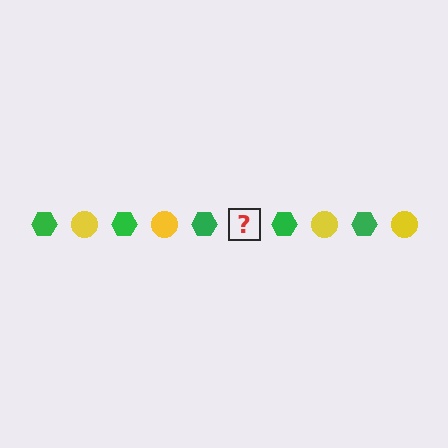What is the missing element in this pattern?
The missing element is a yellow circle.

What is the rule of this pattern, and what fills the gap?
The rule is that the pattern alternates between green hexagon and yellow circle. The gap should be filled with a yellow circle.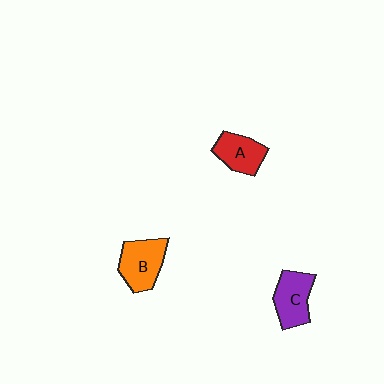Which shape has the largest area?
Shape B (orange).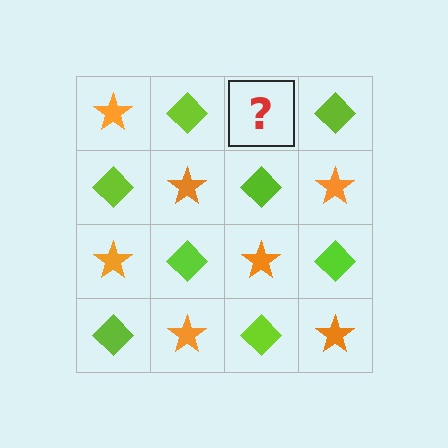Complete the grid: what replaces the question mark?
The question mark should be replaced with an orange star.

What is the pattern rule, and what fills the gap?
The rule is that it alternates orange star and lime diamond in a checkerboard pattern. The gap should be filled with an orange star.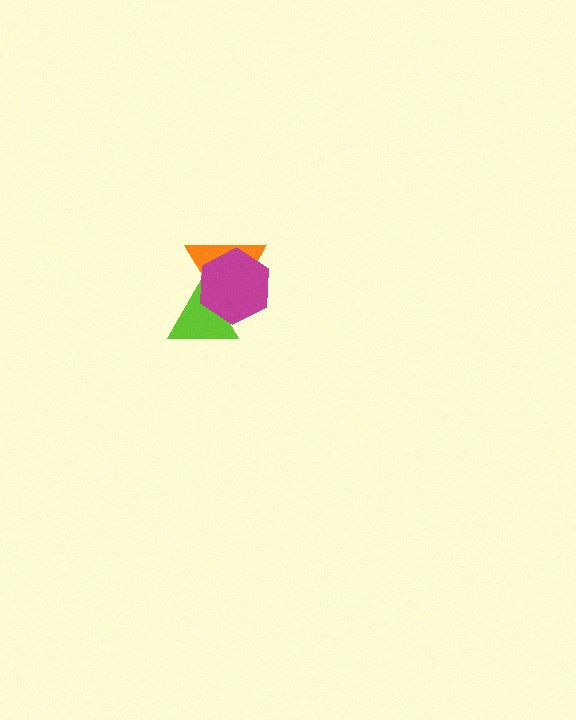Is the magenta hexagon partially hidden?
No, no other shape covers it.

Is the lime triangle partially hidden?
Yes, it is partially covered by another shape.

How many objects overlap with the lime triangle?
2 objects overlap with the lime triangle.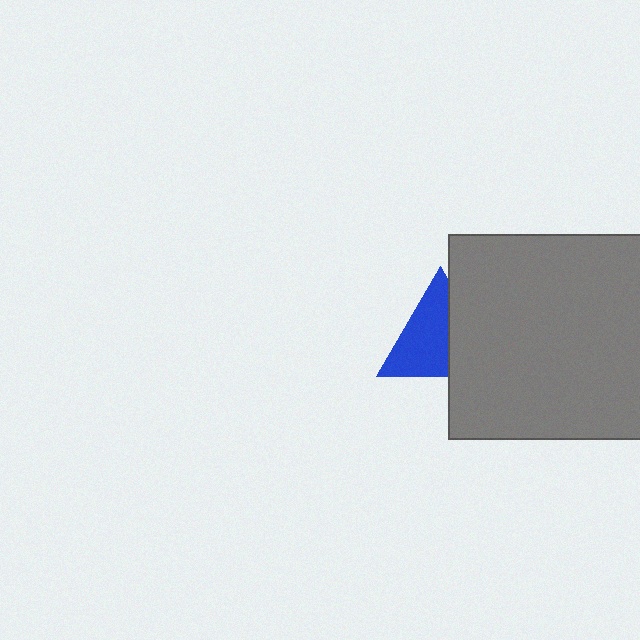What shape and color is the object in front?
The object in front is a gray square.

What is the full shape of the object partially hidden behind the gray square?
The partially hidden object is a blue triangle.